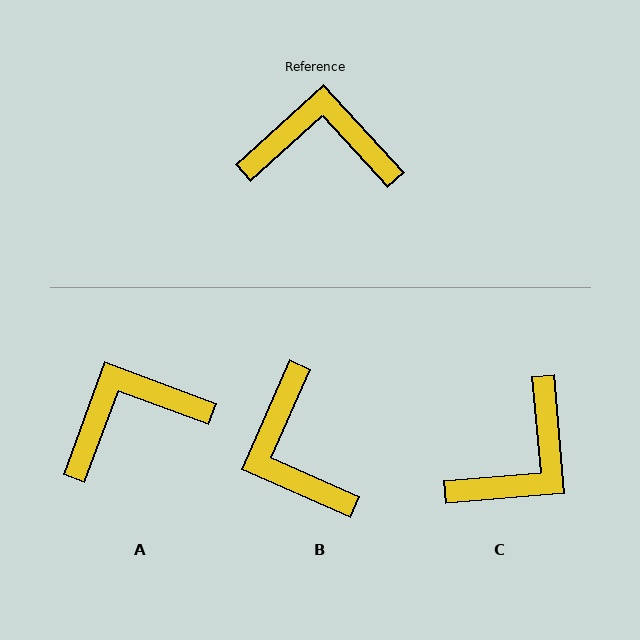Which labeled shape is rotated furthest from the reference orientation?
C, about 128 degrees away.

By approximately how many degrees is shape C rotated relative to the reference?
Approximately 128 degrees clockwise.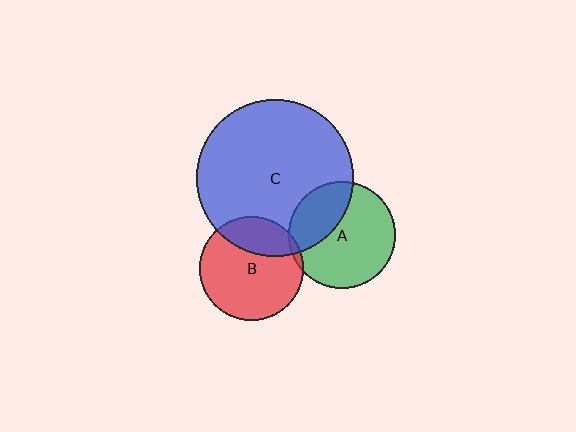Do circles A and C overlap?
Yes.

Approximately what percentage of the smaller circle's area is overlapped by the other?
Approximately 35%.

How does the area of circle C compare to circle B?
Approximately 2.3 times.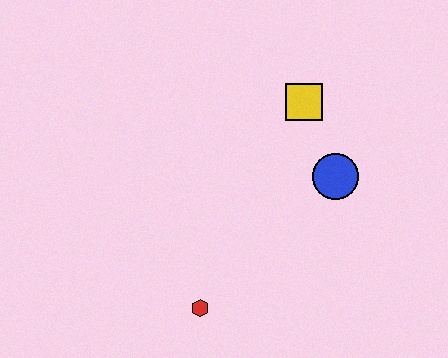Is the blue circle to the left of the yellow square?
No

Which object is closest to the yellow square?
The blue circle is closest to the yellow square.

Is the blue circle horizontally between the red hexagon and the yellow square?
No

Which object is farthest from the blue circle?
The red hexagon is farthest from the blue circle.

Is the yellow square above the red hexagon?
Yes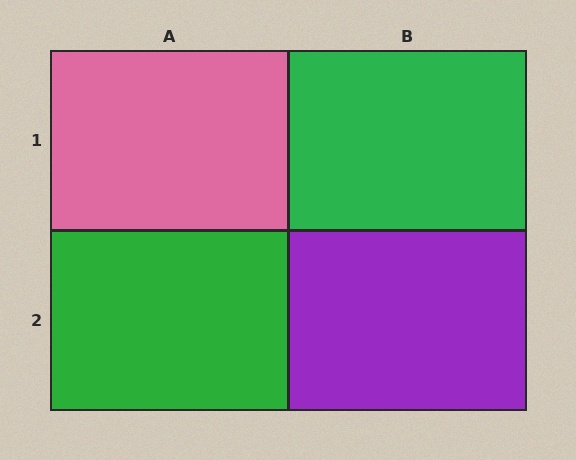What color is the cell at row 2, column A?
Green.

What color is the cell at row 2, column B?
Purple.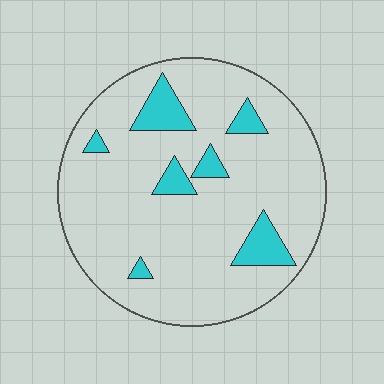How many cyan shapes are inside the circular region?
7.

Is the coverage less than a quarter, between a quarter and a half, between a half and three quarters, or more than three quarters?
Less than a quarter.